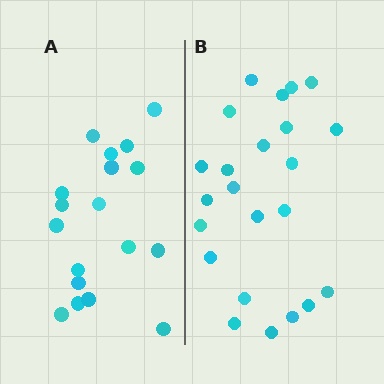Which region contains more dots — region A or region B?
Region B (the right region) has more dots.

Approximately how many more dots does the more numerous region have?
Region B has about 5 more dots than region A.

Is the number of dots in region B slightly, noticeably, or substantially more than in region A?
Region B has noticeably more, but not dramatically so. The ratio is roughly 1.3 to 1.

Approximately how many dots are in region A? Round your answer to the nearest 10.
About 20 dots. (The exact count is 18, which rounds to 20.)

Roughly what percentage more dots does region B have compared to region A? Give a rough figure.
About 30% more.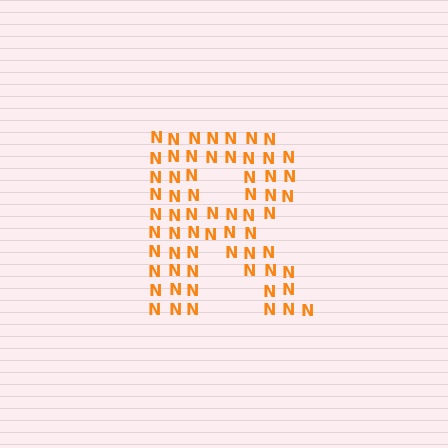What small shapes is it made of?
It is made of small letter N's.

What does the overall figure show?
The overall figure shows the letter R.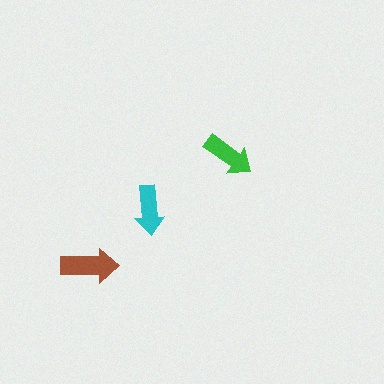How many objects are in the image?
There are 3 objects in the image.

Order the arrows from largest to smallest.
the brown one, the green one, the cyan one.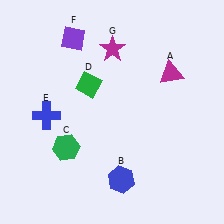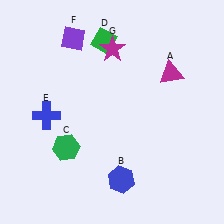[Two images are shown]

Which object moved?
The green diamond (D) moved up.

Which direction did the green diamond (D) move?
The green diamond (D) moved up.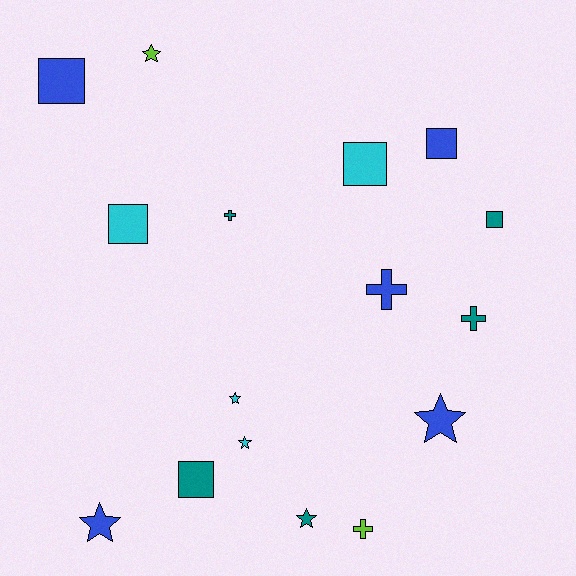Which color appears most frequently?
Blue, with 5 objects.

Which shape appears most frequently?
Star, with 6 objects.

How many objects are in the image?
There are 16 objects.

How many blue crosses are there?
There is 1 blue cross.